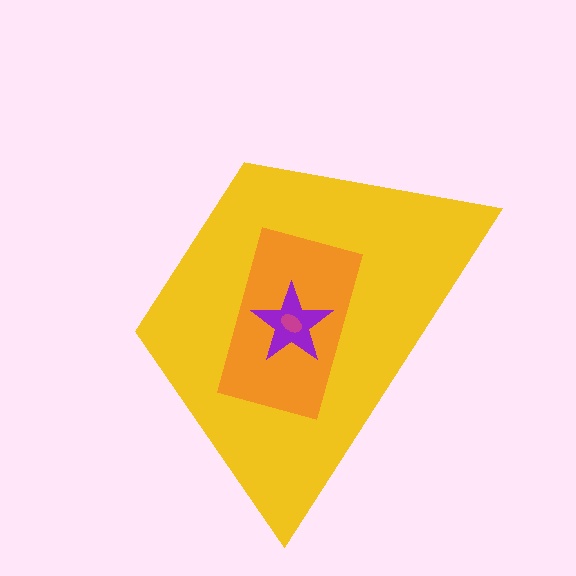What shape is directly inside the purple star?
The magenta ellipse.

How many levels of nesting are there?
4.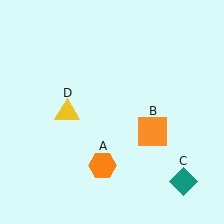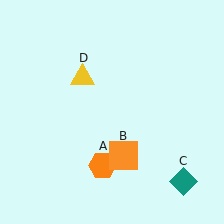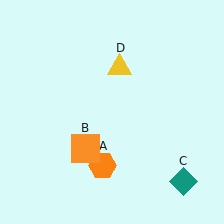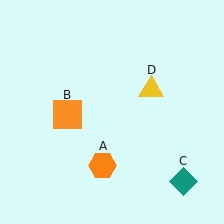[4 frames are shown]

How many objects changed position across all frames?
2 objects changed position: orange square (object B), yellow triangle (object D).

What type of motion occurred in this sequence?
The orange square (object B), yellow triangle (object D) rotated clockwise around the center of the scene.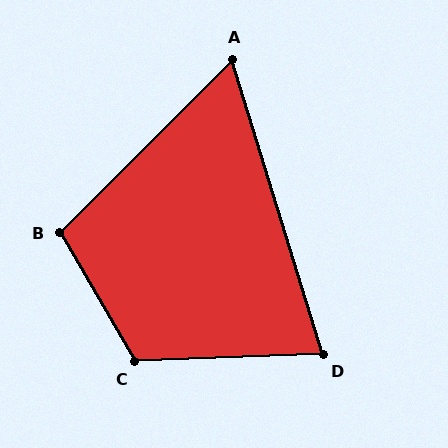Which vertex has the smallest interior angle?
A, at approximately 62 degrees.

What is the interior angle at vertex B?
Approximately 105 degrees (obtuse).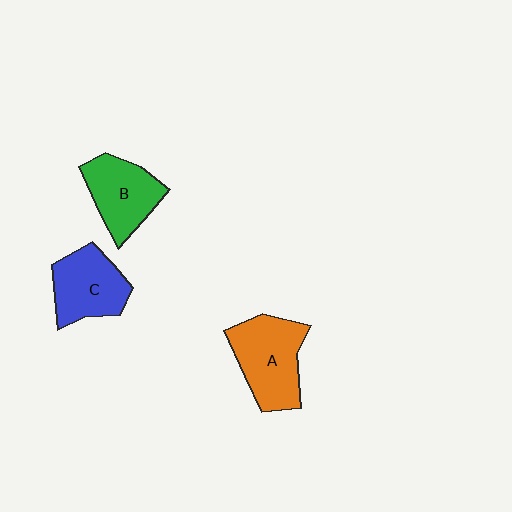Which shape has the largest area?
Shape A (orange).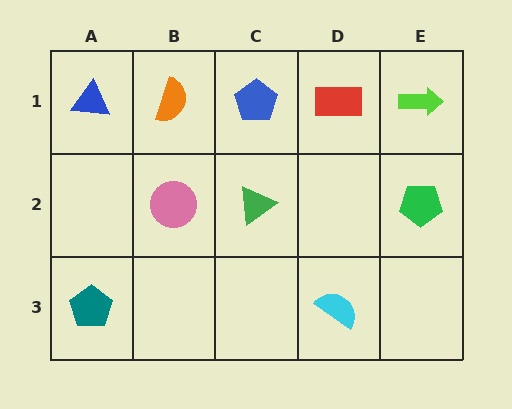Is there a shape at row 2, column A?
No, that cell is empty.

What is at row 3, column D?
A cyan semicircle.